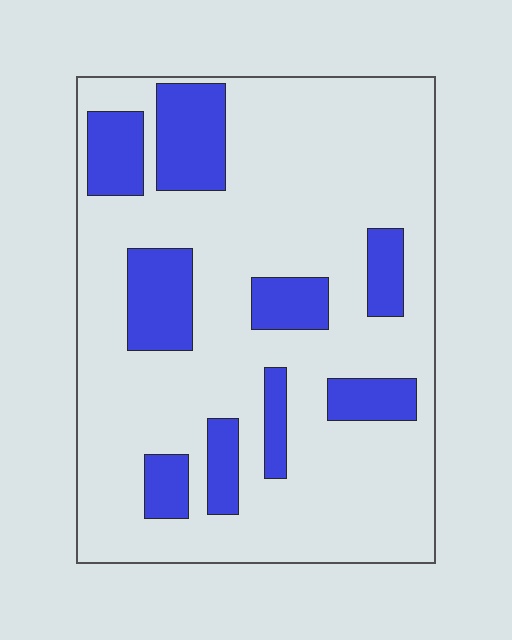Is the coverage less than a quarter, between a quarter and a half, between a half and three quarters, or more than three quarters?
Less than a quarter.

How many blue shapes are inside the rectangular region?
9.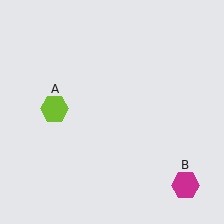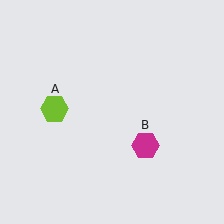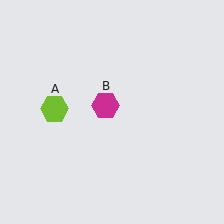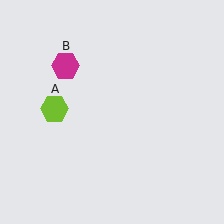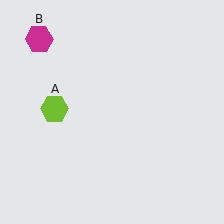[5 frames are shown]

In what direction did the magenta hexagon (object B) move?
The magenta hexagon (object B) moved up and to the left.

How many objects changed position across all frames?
1 object changed position: magenta hexagon (object B).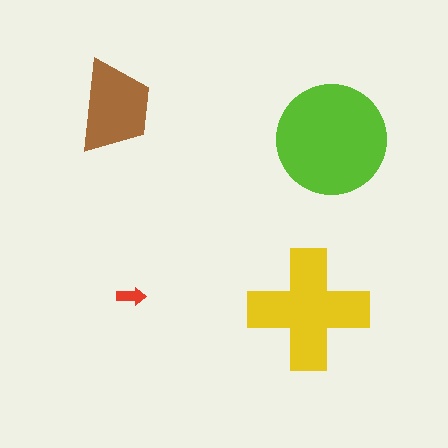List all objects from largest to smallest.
The lime circle, the yellow cross, the brown trapezoid, the red arrow.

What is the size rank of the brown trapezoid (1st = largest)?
3rd.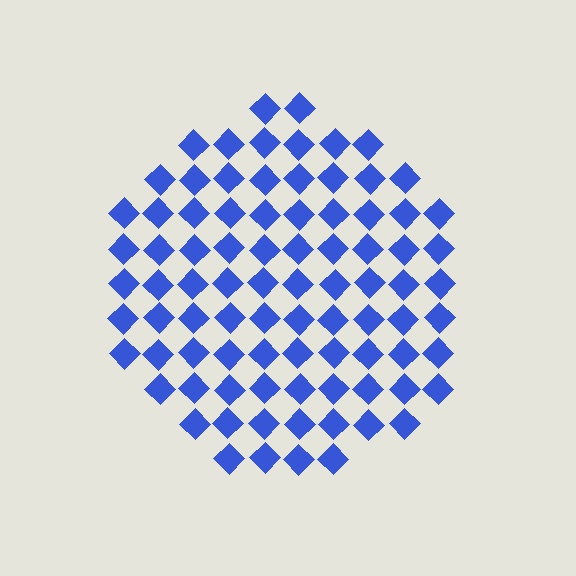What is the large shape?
The large shape is a circle.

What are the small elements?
The small elements are diamonds.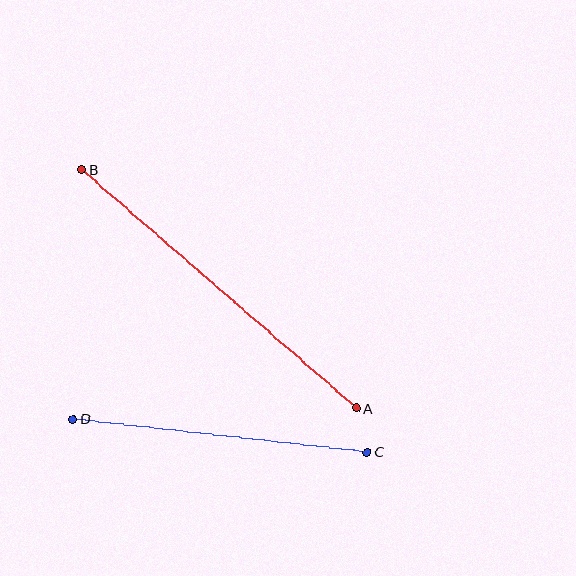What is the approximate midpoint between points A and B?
The midpoint is at approximately (219, 289) pixels.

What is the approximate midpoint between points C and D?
The midpoint is at approximately (220, 435) pixels.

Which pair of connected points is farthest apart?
Points A and B are farthest apart.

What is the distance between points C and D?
The distance is approximately 296 pixels.